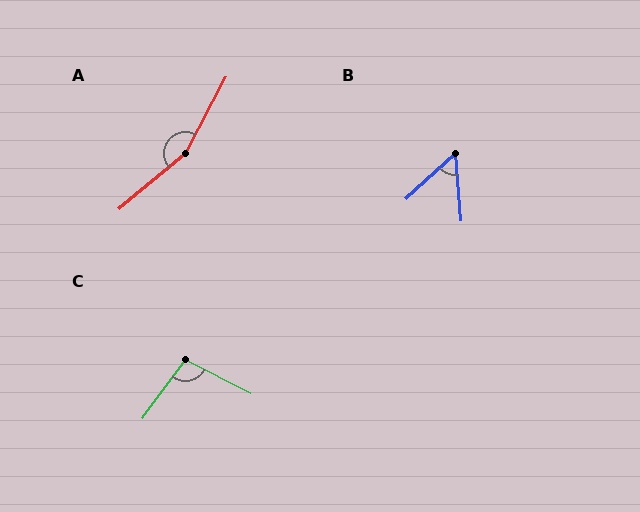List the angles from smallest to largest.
B (53°), C (99°), A (158°).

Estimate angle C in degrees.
Approximately 99 degrees.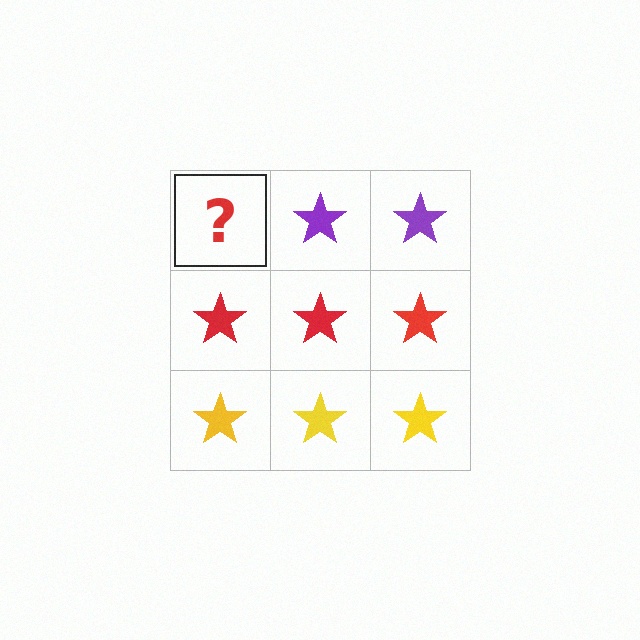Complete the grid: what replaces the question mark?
The question mark should be replaced with a purple star.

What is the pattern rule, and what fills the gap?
The rule is that each row has a consistent color. The gap should be filled with a purple star.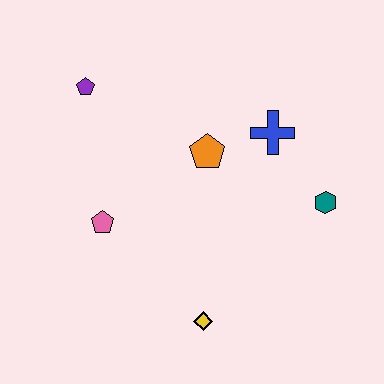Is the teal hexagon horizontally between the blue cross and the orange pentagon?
No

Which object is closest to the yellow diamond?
The pink pentagon is closest to the yellow diamond.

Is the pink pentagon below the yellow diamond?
No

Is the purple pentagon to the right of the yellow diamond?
No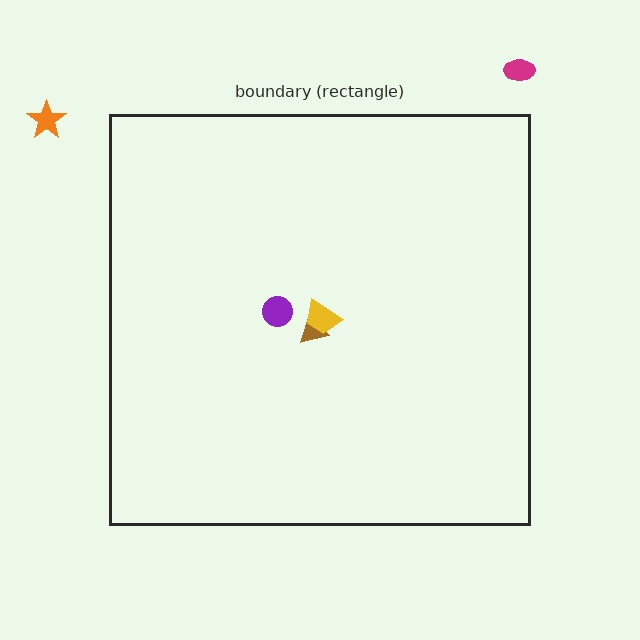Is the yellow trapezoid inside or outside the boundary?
Inside.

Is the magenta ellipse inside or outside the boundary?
Outside.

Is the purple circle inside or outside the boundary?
Inside.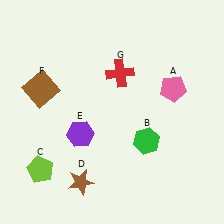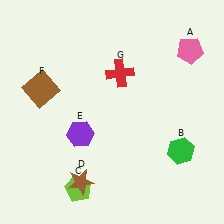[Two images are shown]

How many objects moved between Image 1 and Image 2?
3 objects moved between the two images.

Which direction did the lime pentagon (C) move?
The lime pentagon (C) moved right.